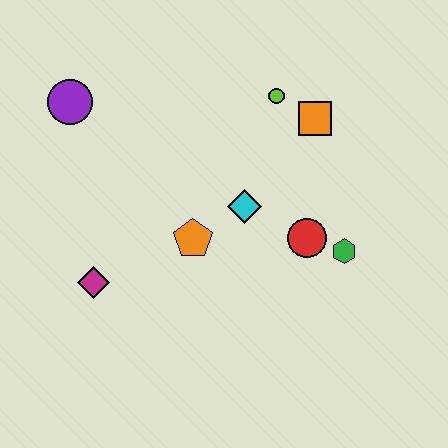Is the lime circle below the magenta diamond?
No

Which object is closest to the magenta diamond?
The orange pentagon is closest to the magenta diamond.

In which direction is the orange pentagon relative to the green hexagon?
The orange pentagon is to the left of the green hexagon.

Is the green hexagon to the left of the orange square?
No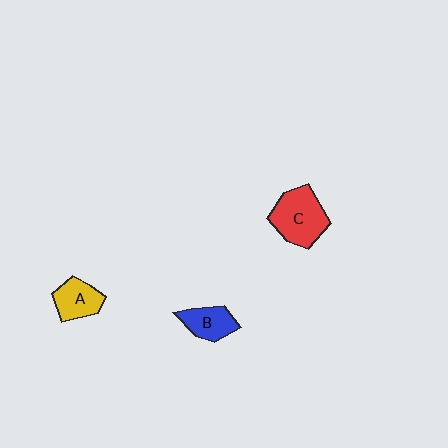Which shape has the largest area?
Shape C (red).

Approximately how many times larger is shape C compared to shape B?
Approximately 1.7 times.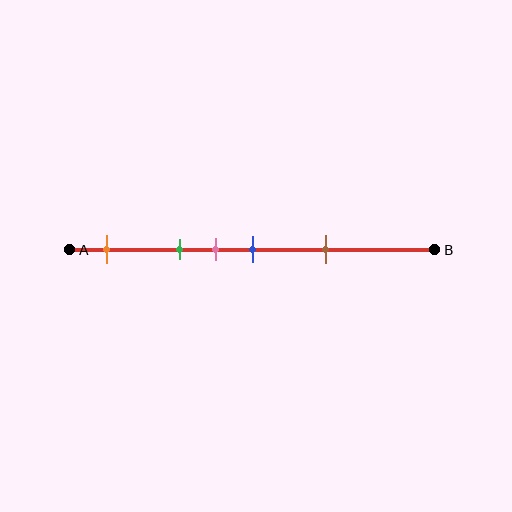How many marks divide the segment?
There are 5 marks dividing the segment.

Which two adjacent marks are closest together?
The pink and blue marks are the closest adjacent pair.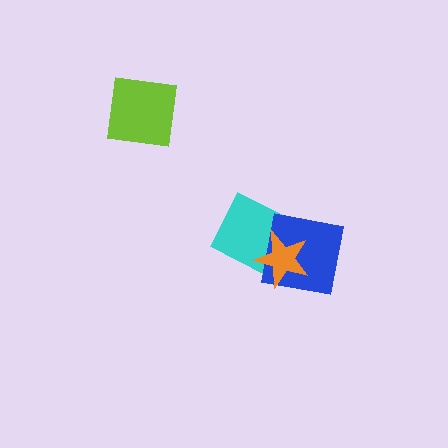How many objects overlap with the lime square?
0 objects overlap with the lime square.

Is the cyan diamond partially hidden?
Yes, it is partially covered by another shape.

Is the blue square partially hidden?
Yes, it is partially covered by another shape.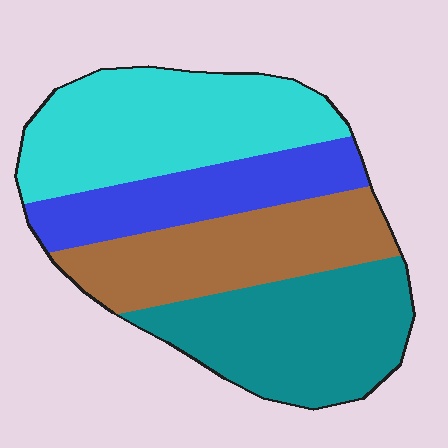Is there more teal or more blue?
Teal.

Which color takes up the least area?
Blue, at roughly 20%.